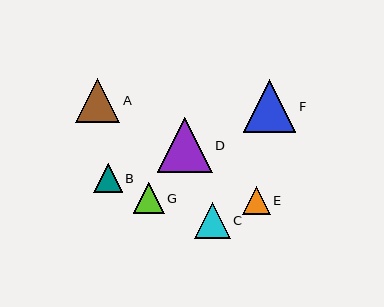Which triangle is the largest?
Triangle D is the largest with a size of approximately 55 pixels.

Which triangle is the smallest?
Triangle E is the smallest with a size of approximately 28 pixels.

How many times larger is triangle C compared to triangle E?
Triangle C is approximately 1.3 times the size of triangle E.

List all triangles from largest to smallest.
From largest to smallest: D, F, A, C, G, B, E.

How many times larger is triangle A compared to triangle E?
Triangle A is approximately 1.6 times the size of triangle E.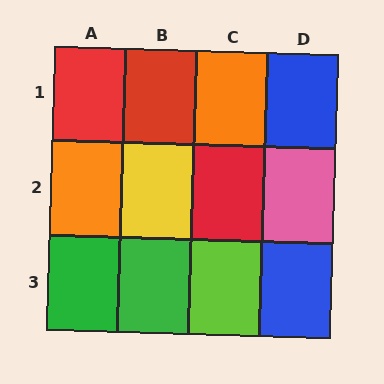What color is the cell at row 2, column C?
Red.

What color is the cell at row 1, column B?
Red.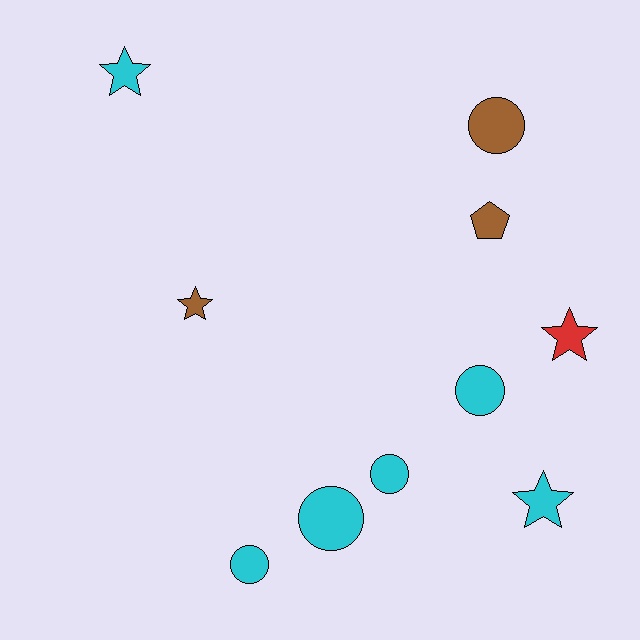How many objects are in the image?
There are 10 objects.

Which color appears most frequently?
Cyan, with 6 objects.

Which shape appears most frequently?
Circle, with 5 objects.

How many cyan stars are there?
There are 2 cyan stars.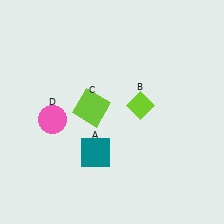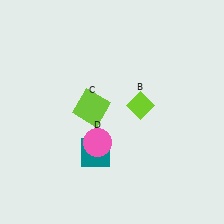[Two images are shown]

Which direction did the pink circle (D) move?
The pink circle (D) moved right.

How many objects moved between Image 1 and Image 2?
1 object moved between the two images.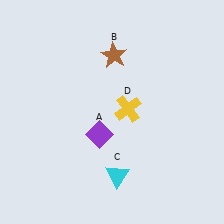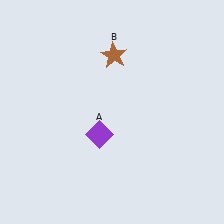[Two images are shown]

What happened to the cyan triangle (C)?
The cyan triangle (C) was removed in Image 2. It was in the bottom-right area of Image 1.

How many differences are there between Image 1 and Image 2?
There are 2 differences between the two images.